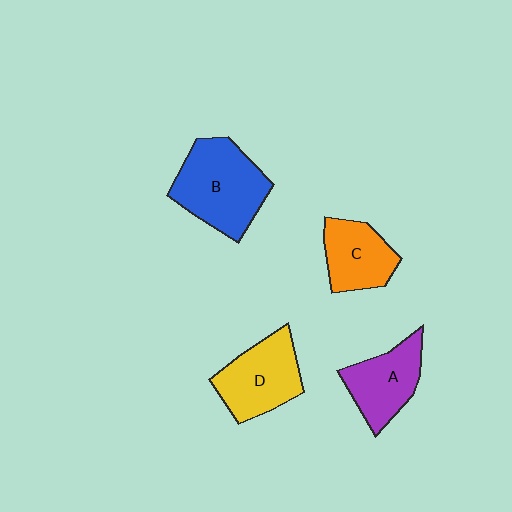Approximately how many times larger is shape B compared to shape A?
Approximately 1.4 times.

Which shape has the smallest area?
Shape C (orange).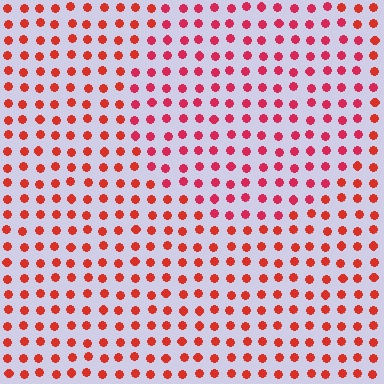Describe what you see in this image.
The image is filled with small red elements in a uniform arrangement. A circle-shaped region is visible where the elements are tinted to a slightly different hue, forming a subtle color boundary.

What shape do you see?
I see a circle.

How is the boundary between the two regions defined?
The boundary is defined purely by a slight shift in hue (about 20 degrees). Spacing, size, and orientation are identical on both sides.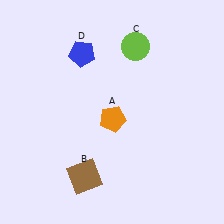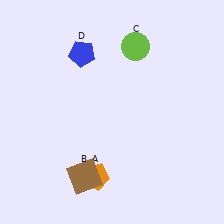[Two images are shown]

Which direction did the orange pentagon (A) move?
The orange pentagon (A) moved down.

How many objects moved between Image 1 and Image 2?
1 object moved between the two images.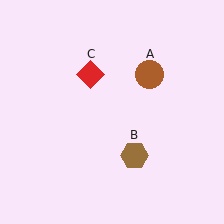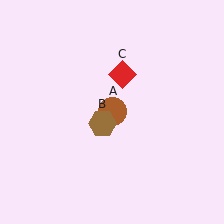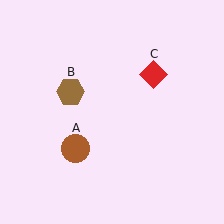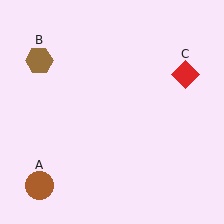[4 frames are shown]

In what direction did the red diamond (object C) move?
The red diamond (object C) moved right.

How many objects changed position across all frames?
3 objects changed position: brown circle (object A), brown hexagon (object B), red diamond (object C).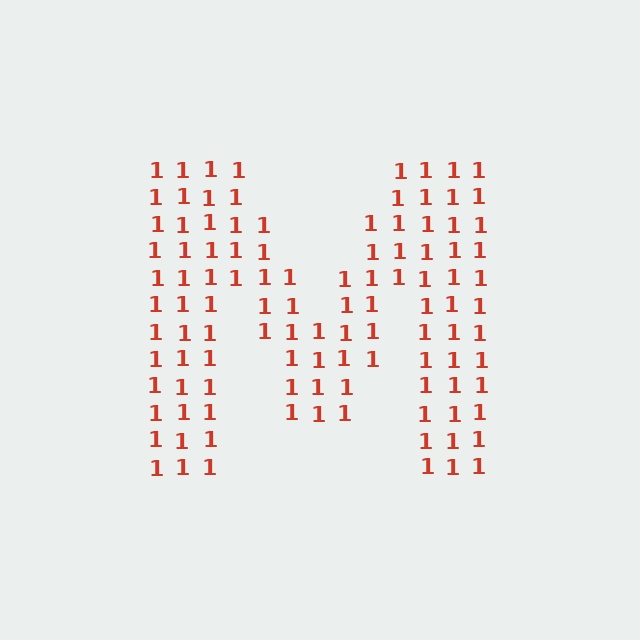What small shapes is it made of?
It is made of small digit 1's.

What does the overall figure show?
The overall figure shows the letter M.